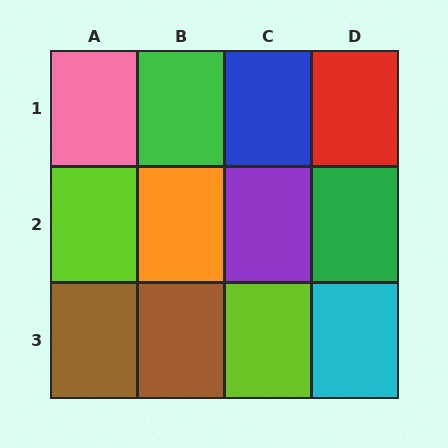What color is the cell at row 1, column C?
Blue.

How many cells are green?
2 cells are green.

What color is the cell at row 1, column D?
Red.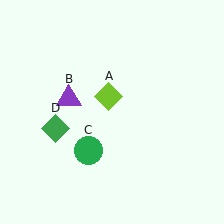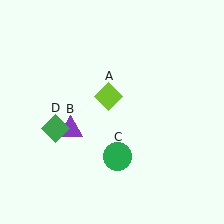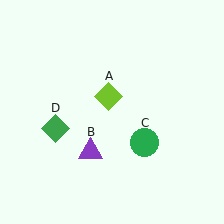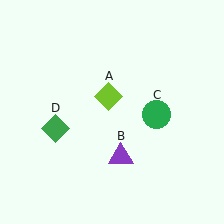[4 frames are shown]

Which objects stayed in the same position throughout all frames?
Lime diamond (object A) and green diamond (object D) remained stationary.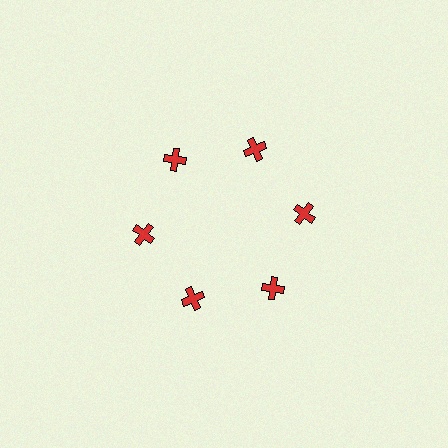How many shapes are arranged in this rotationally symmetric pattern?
There are 6 shapes, arranged in 6 groups of 1.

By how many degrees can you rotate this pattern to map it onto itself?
The pattern maps onto itself every 60 degrees of rotation.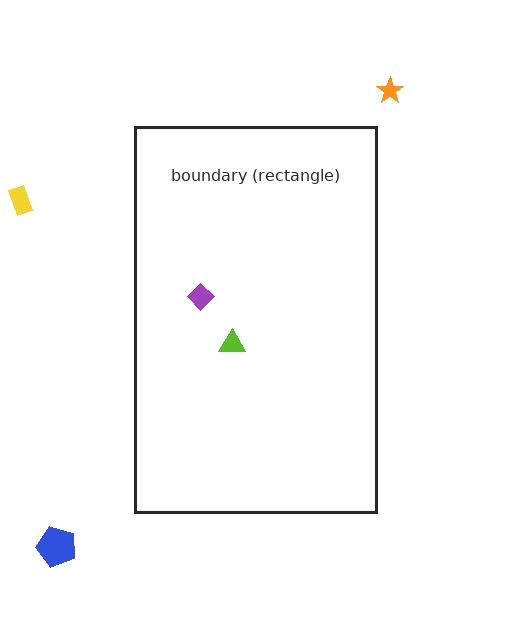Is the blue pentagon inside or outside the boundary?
Outside.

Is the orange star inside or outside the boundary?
Outside.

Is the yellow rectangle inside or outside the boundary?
Outside.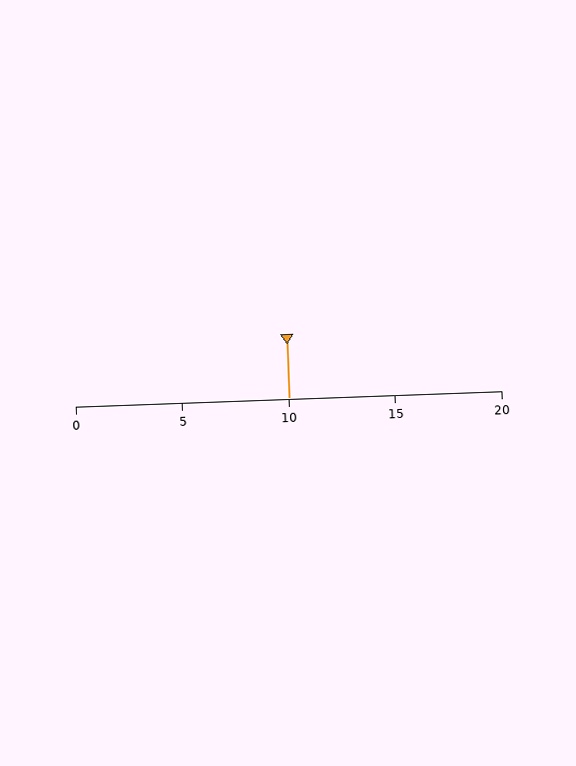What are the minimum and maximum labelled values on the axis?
The axis runs from 0 to 20.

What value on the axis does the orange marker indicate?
The marker indicates approximately 10.